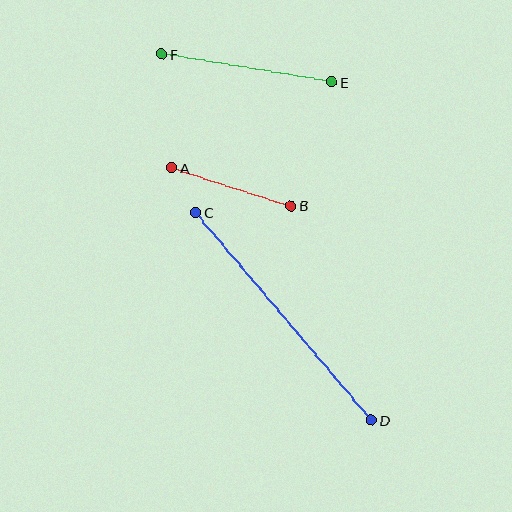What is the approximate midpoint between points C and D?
The midpoint is at approximately (284, 316) pixels.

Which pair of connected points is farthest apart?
Points C and D are farthest apart.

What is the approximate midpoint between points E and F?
The midpoint is at approximately (247, 68) pixels.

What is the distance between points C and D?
The distance is approximately 272 pixels.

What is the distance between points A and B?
The distance is approximately 125 pixels.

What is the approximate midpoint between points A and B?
The midpoint is at approximately (231, 187) pixels.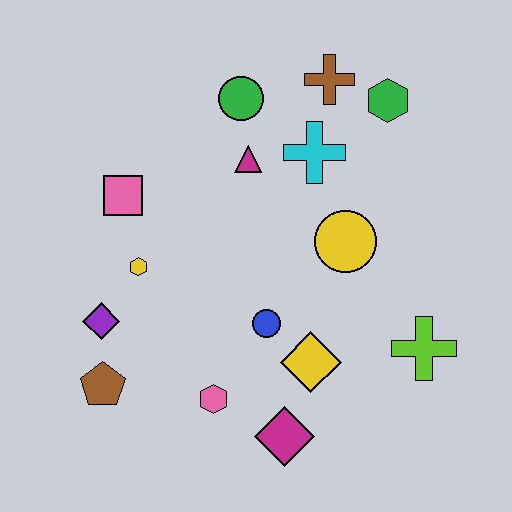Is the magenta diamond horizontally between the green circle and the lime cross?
Yes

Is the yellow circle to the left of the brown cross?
No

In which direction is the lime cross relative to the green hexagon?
The lime cross is below the green hexagon.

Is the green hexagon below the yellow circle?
No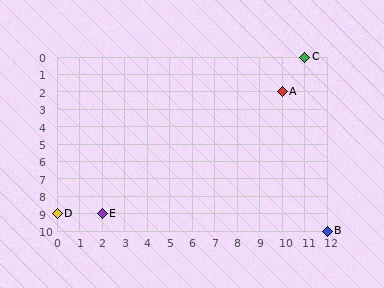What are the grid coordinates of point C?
Point C is at grid coordinates (11, 0).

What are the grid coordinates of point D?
Point D is at grid coordinates (0, 9).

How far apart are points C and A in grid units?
Points C and A are 1 column and 2 rows apart (about 2.2 grid units diagonally).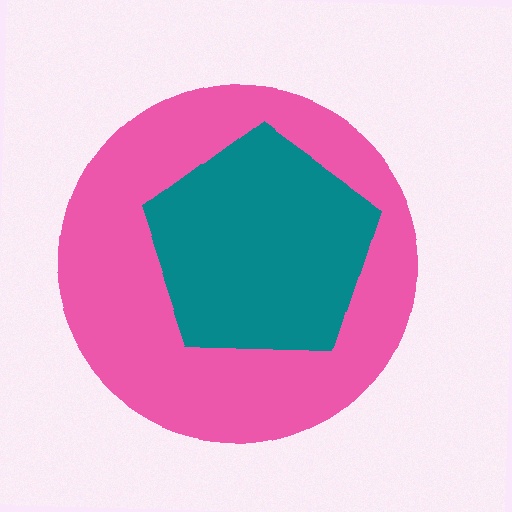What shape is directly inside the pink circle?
The teal pentagon.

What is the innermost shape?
The teal pentagon.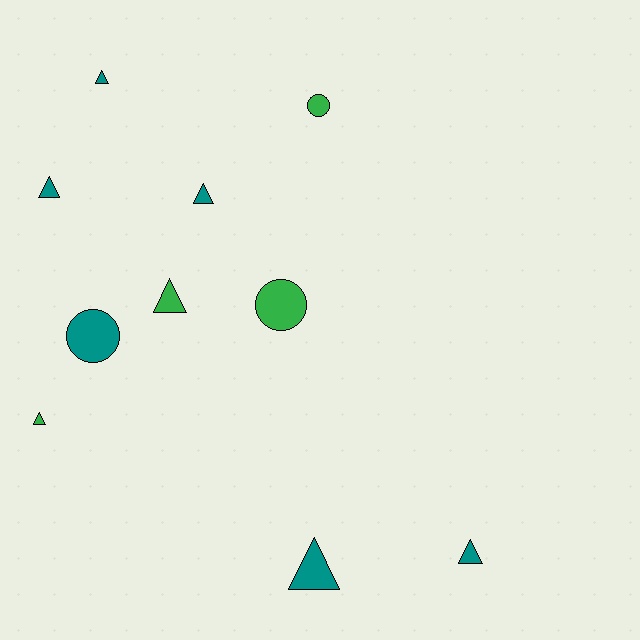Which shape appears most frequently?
Triangle, with 7 objects.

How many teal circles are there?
There is 1 teal circle.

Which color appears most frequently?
Teal, with 6 objects.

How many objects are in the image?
There are 10 objects.